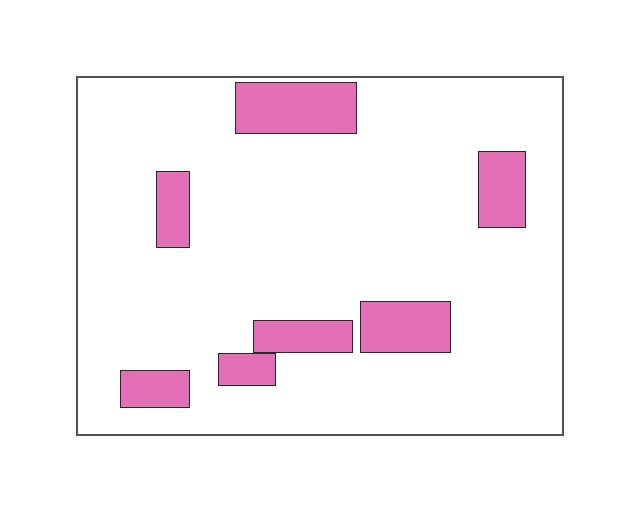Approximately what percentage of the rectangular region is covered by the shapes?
Approximately 15%.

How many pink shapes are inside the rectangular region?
7.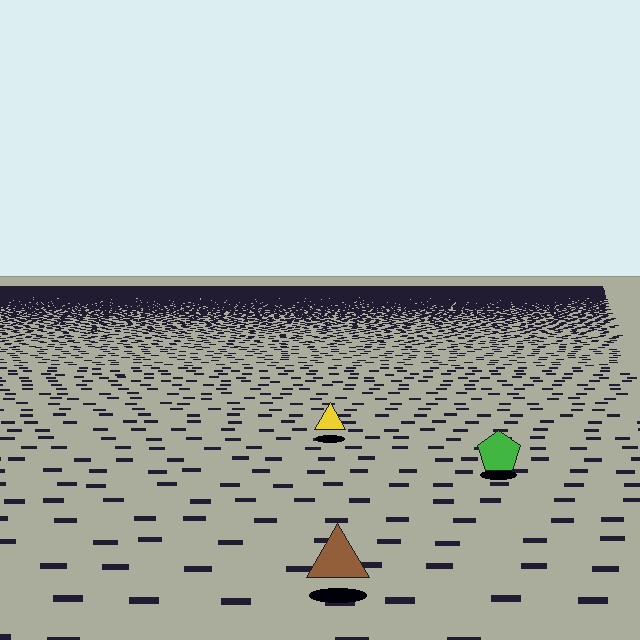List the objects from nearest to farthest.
From nearest to farthest: the brown triangle, the green pentagon, the yellow triangle.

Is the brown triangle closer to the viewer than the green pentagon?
Yes. The brown triangle is closer — you can tell from the texture gradient: the ground texture is coarser near it.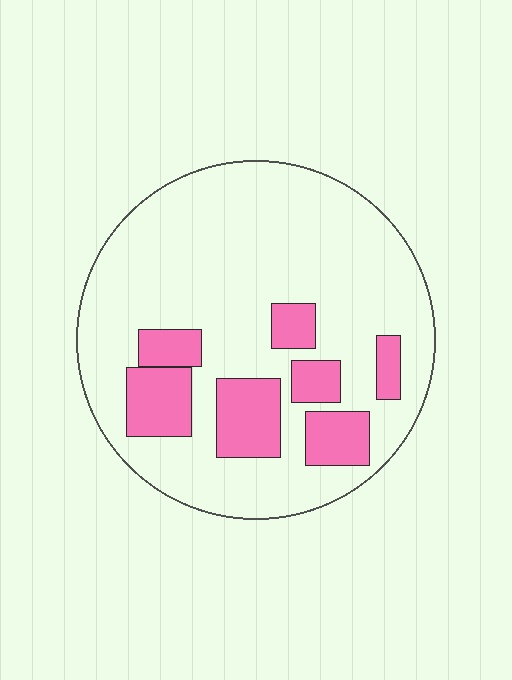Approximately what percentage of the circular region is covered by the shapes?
Approximately 20%.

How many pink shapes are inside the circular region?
7.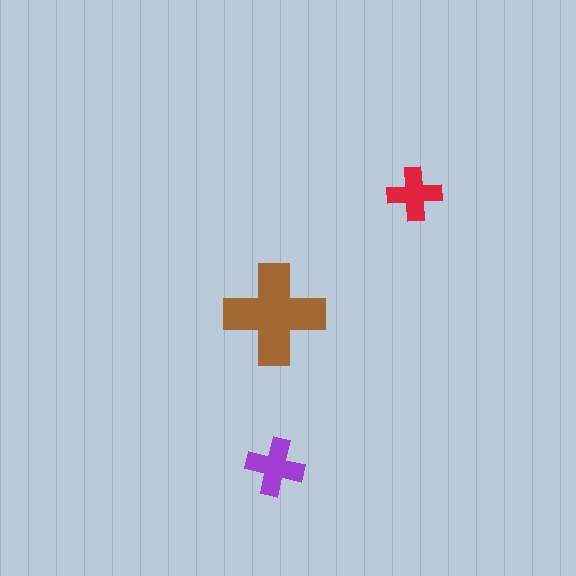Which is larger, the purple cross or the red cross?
The purple one.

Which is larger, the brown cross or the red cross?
The brown one.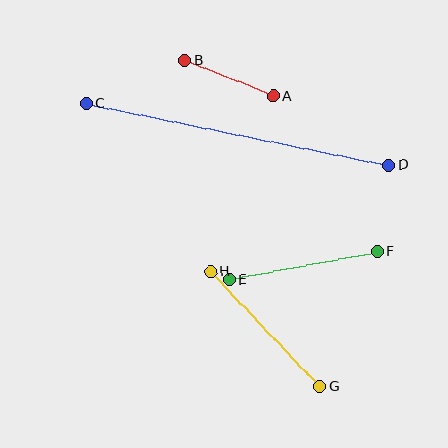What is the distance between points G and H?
The distance is approximately 158 pixels.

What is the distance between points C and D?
The distance is approximately 309 pixels.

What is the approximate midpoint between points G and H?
The midpoint is at approximately (265, 329) pixels.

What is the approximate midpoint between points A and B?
The midpoint is at approximately (229, 78) pixels.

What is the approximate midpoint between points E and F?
The midpoint is at approximately (303, 265) pixels.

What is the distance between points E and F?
The distance is approximately 151 pixels.